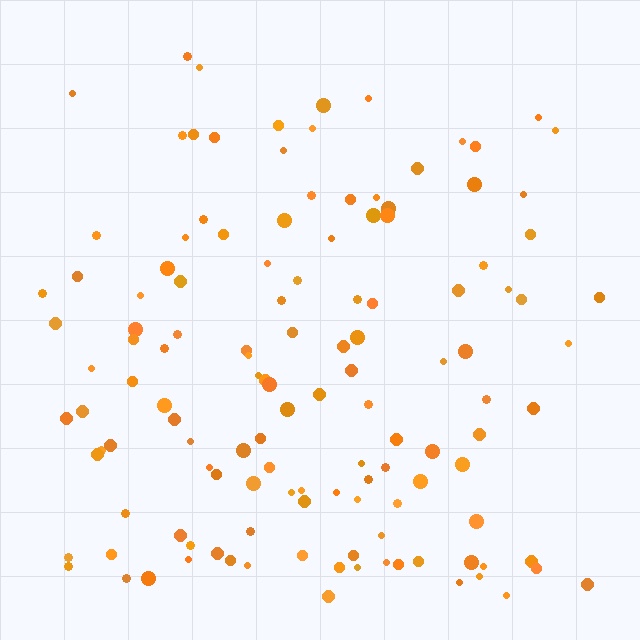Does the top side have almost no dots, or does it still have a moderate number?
Still a moderate number, just noticeably fewer than the bottom.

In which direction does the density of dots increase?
From top to bottom, with the bottom side densest.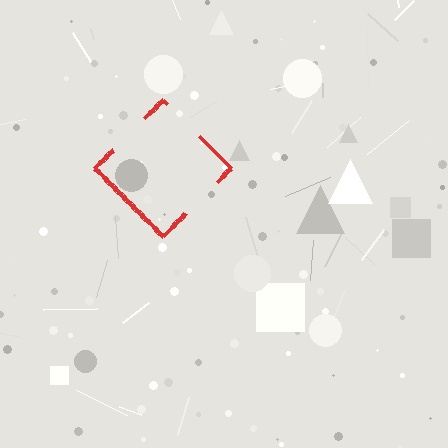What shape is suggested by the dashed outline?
The dashed outline suggests a diamond.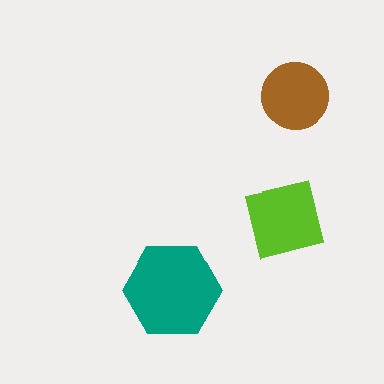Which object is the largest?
The teal hexagon.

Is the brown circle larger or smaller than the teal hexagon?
Smaller.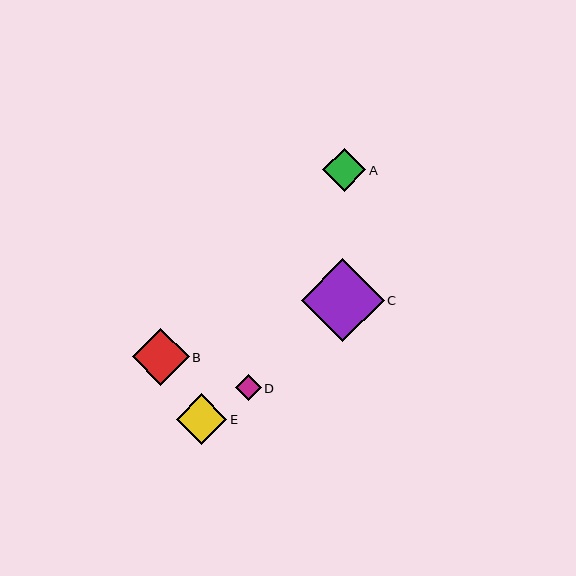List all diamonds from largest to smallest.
From largest to smallest: C, B, E, A, D.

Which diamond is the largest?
Diamond C is the largest with a size of approximately 83 pixels.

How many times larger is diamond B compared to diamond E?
Diamond B is approximately 1.1 times the size of diamond E.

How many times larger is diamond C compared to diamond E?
Diamond C is approximately 1.6 times the size of diamond E.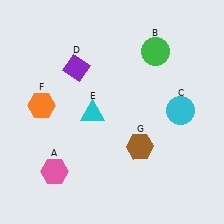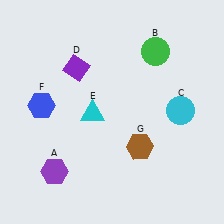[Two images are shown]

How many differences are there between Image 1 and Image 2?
There are 2 differences between the two images.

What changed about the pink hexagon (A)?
In Image 1, A is pink. In Image 2, it changed to purple.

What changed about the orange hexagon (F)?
In Image 1, F is orange. In Image 2, it changed to blue.